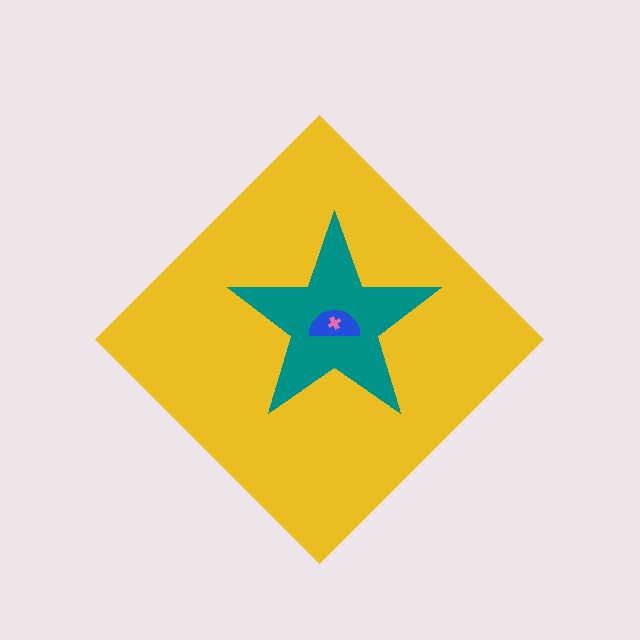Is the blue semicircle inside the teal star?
Yes.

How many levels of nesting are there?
4.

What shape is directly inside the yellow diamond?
The teal star.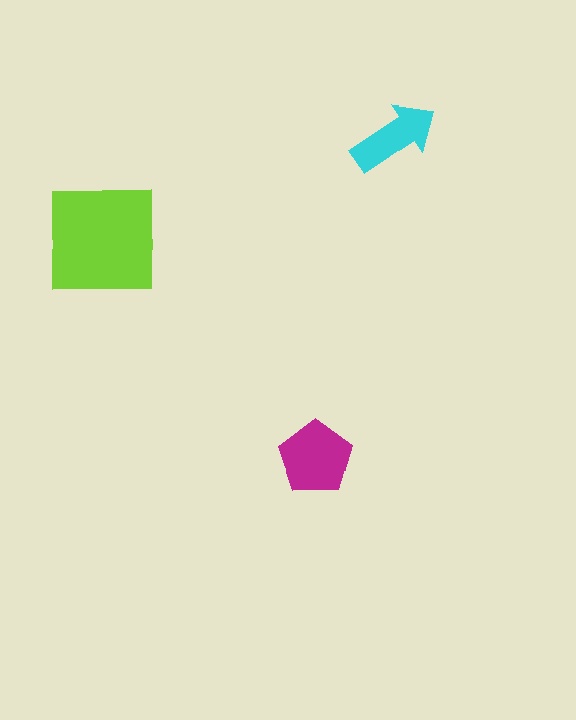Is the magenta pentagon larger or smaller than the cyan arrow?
Larger.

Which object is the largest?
The lime square.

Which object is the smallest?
The cyan arrow.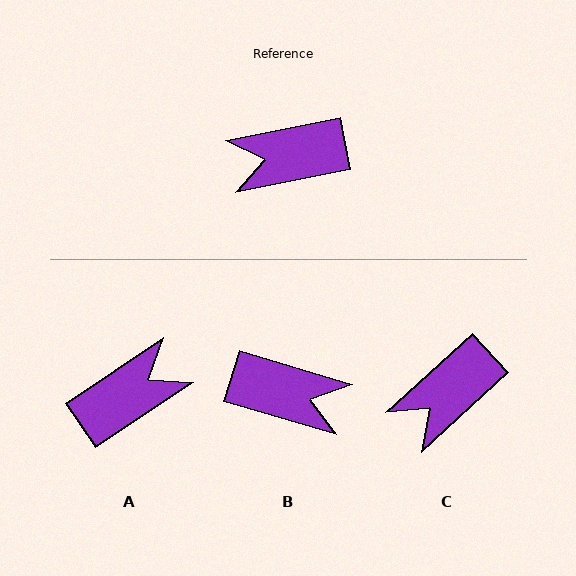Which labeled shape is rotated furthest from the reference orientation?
A, about 158 degrees away.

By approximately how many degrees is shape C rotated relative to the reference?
Approximately 31 degrees counter-clockwise.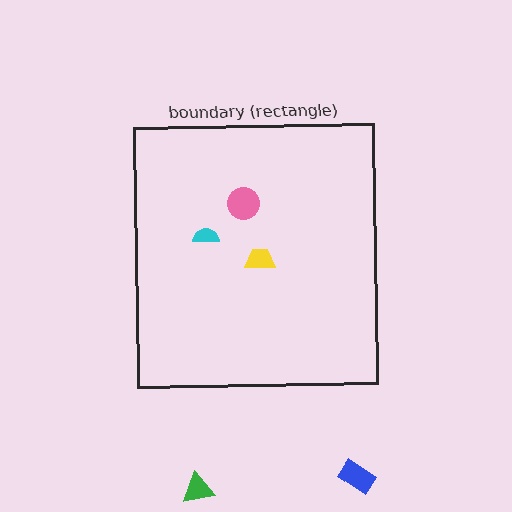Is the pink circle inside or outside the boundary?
Inside.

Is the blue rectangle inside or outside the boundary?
Outside.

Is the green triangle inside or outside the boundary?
Outside.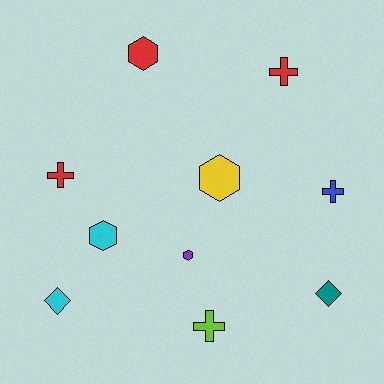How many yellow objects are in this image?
There is 1 yellow object.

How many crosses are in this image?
There are 4 crosses.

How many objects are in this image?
There are 10 objects.